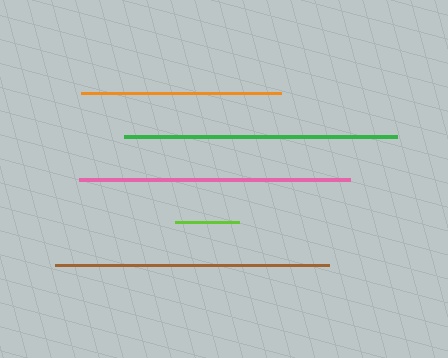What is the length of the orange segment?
The orange segment is approximately 200 pixels long.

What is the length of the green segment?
The green segment is approximately 274 pixels long.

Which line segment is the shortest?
The lime line is the shortest at approximately 64 pixels.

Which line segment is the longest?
The brown line is the longest at approximately 274 pixels.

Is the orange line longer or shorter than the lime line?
The orange line is longer than the lime line.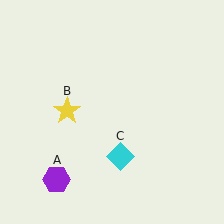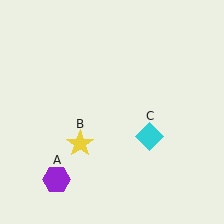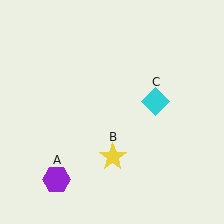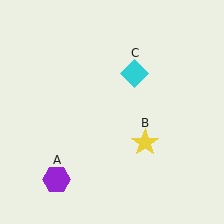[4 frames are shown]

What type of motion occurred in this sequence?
The yellow star (object B), cyan diamond (object C) rotated counterclockwise around the center of the scene.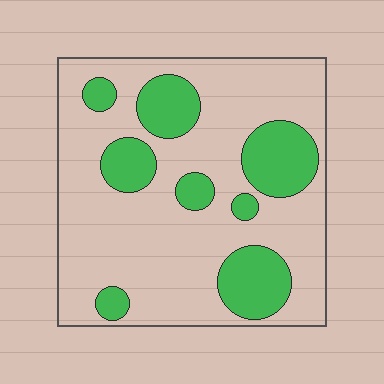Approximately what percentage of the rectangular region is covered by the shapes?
Approximately 25%.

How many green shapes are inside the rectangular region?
8.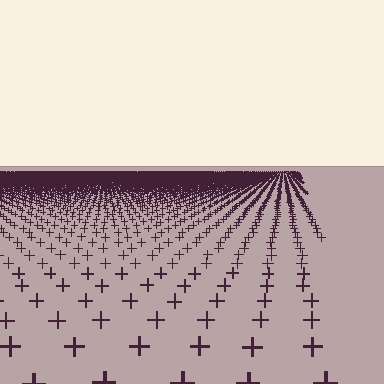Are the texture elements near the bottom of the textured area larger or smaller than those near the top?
Larger. Near the bottom, elements are closer to the viewer and appear at a bigger on-screen size.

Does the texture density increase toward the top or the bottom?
Density increases toward the top.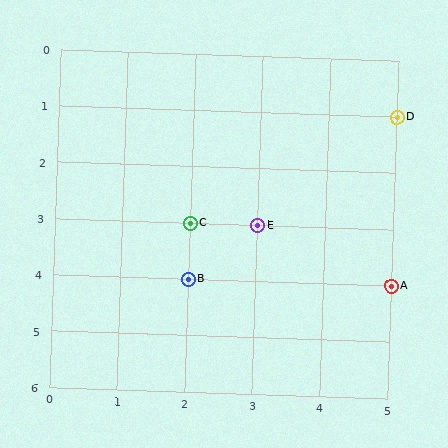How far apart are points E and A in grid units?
Points E and A are 2 columns and 1 row apart (about 2.2 grid units diagonally).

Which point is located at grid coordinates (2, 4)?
Point B is at (2, 4).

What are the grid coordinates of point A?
Point A is at grid coordinates (5, 4).